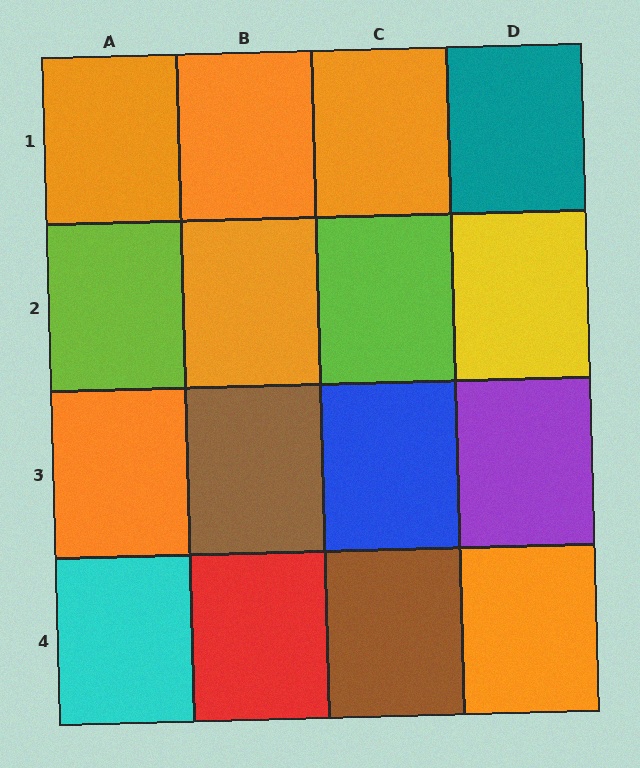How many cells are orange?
6 cells are orange.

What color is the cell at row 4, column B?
Red.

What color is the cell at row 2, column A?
Lime.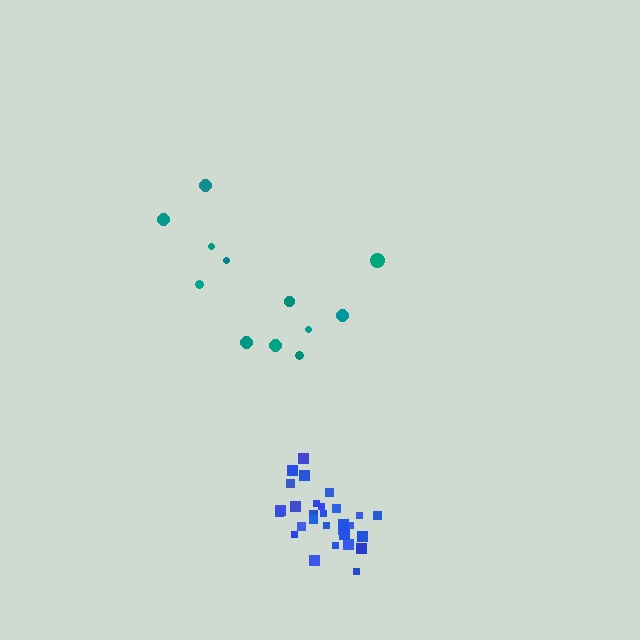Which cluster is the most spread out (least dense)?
Teal.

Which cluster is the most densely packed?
Blue.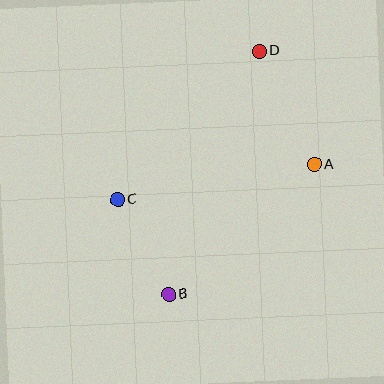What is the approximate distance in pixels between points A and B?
The distance between A and B is approximately 195 pixels.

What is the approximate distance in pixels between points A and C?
The distance between A and C is approximately 200 pixels.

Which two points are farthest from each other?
Points B and D are farthest from each other.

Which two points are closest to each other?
Points B and C are closest to each other.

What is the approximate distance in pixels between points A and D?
The distance between A and D is approximately 126 pixels.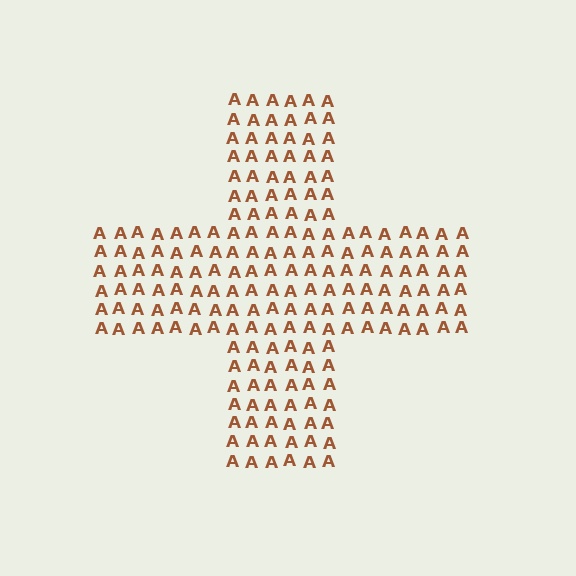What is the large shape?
The large shape is a cross.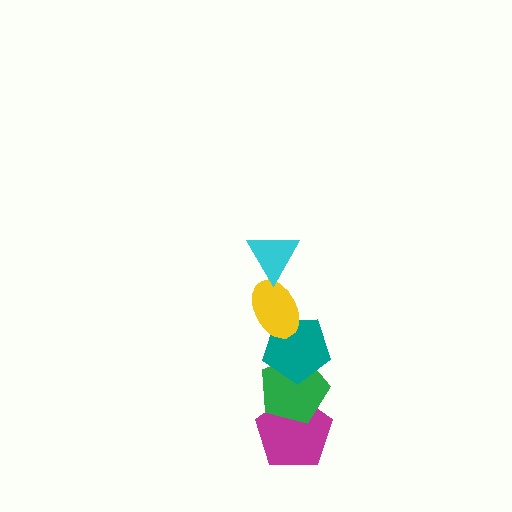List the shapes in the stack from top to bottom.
From top to bottom: the cyan triangle, the yellow ellipse, the teal pentagon, the green pentagon, the magenta pentagon.